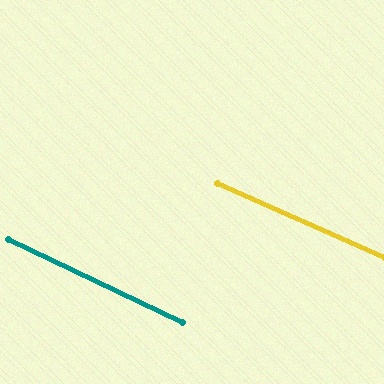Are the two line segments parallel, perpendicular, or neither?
Parallel — their directions differ by only 1.8°.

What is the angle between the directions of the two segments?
Approximately 2 degrees.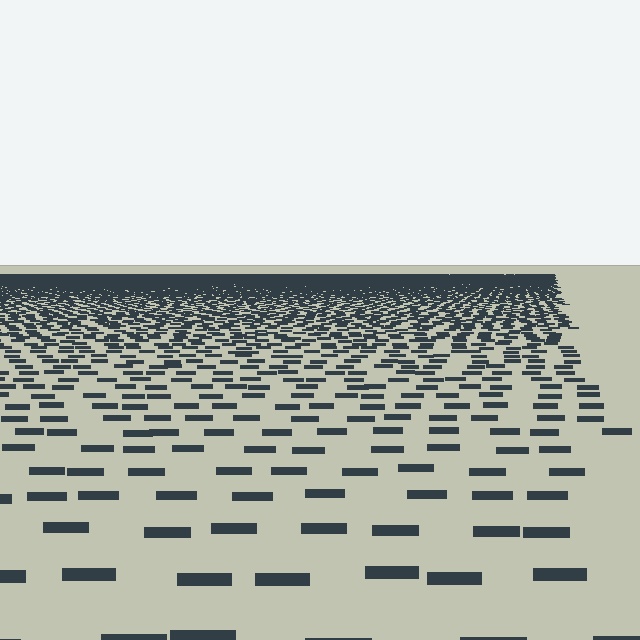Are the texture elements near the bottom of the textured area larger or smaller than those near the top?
Larger. Near the bottom, elements are closer to the viewer and appear at a bigger on-screen size.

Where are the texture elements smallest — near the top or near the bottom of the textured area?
Near the top.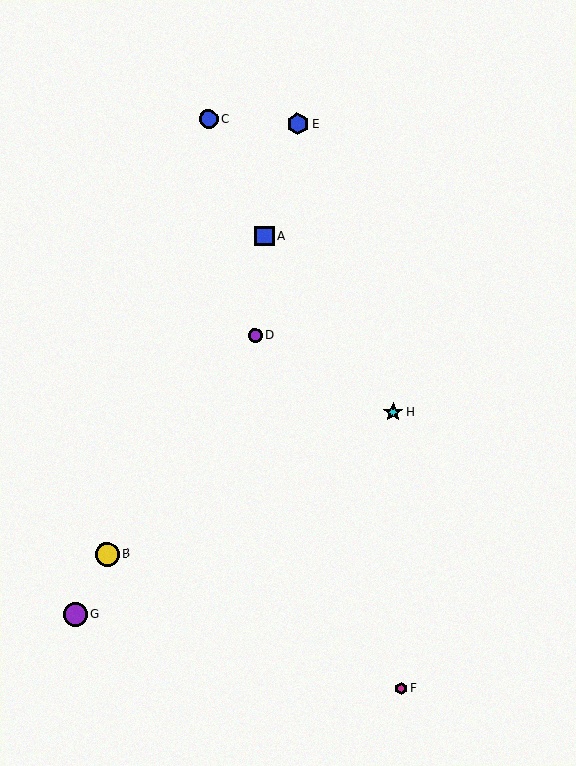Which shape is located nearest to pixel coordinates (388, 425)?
The cyan star (labeled H) at (393, 412) is nearest to that location.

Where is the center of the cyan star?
The center of the cyan star is at (393, 412).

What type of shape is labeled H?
Shape H is a cyan star.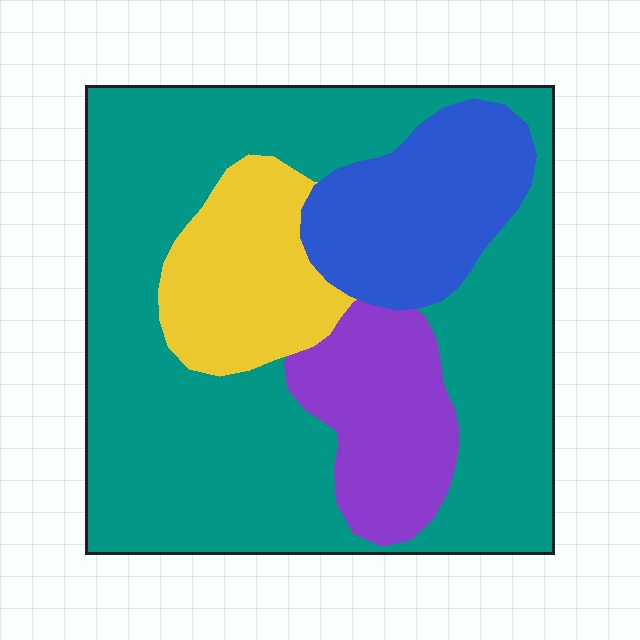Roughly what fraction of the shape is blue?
Blue covers 15% of the shape.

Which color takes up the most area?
Teal, at roughly 60%.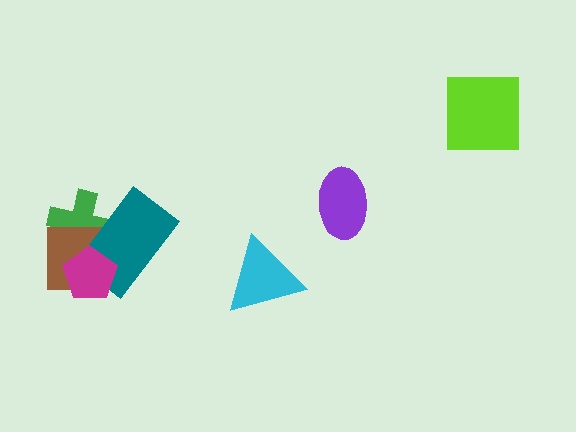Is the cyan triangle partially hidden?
No, no other shape covers it.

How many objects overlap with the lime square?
0 objects overlap with the lime square.